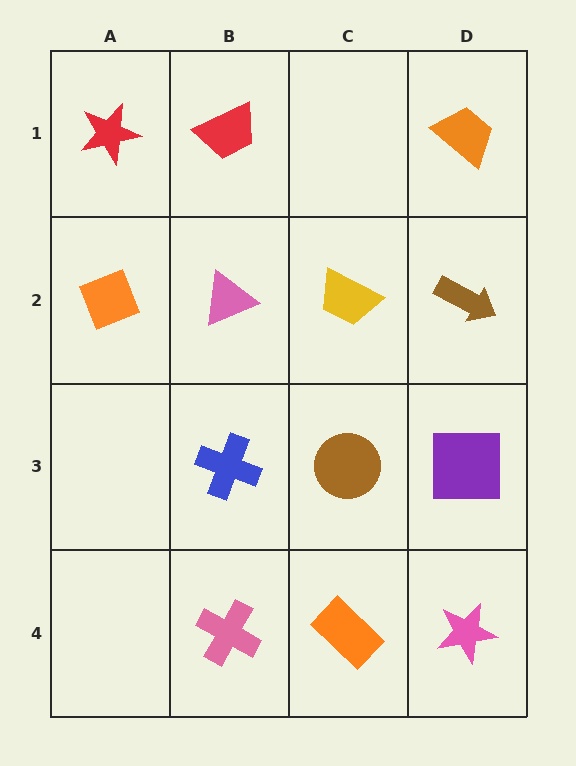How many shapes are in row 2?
4 shapes.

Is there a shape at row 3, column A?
No, that cell is empty.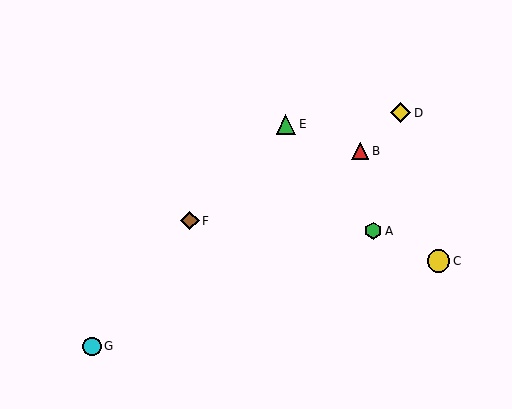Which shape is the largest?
The yellow circle (labeled C) is the largest.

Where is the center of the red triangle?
The center of the red triangle is at (360, 151).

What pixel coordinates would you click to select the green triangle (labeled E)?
Click at (286, 124) to select the green triangle E.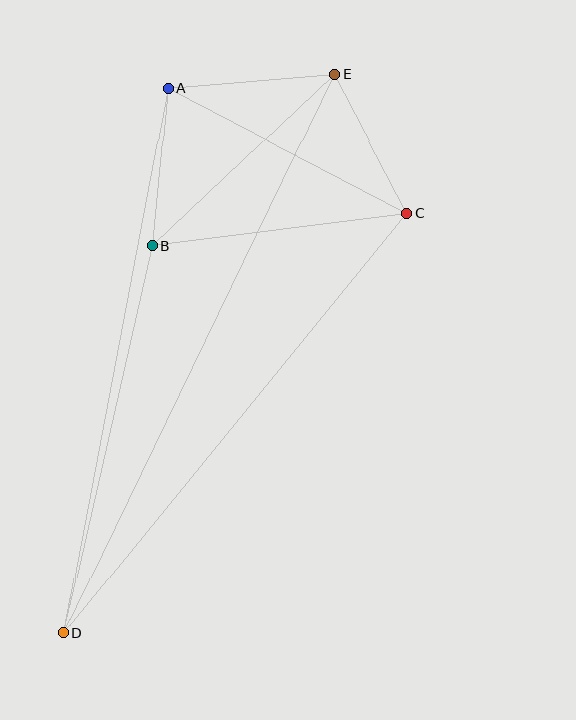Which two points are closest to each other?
Points C and E are closest to each other.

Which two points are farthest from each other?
Points D and E are farthest from each other.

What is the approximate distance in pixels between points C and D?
The distance between C and D is approximately 542 pixels.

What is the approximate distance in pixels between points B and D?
The distance between B and D is approximately 397 pixels.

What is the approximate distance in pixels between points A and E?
The distance between A and E is approximately 167 pixels.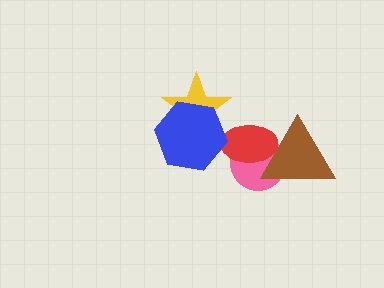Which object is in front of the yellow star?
The blue hexagon is in front of the yellow star.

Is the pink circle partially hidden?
Yes, it is partially covered by another shape.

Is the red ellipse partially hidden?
Yes, it is partially covered by another shape.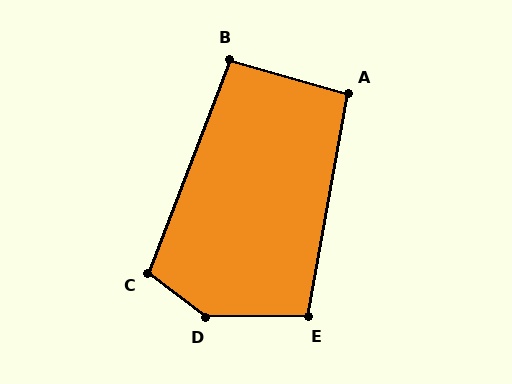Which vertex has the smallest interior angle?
B, at approximately 95 degrees.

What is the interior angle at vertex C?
Approximately 107 degrees (obtuse).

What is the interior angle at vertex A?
Approximately 96 degrees (obtuse).